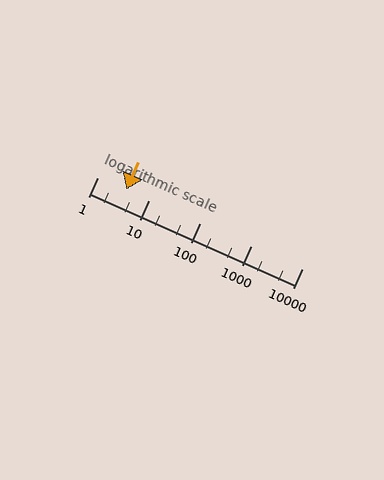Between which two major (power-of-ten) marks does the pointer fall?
The pointer is between 1 and 10.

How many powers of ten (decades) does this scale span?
The scale spans 4 decades, from 1 to 10000.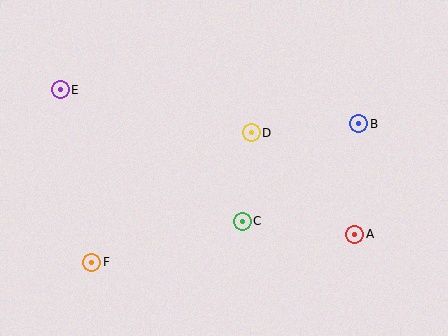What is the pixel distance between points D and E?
The distance between D and E is 196 pixels.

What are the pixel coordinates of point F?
Point F is at (92, 262).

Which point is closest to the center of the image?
Point D at (251, 133) is closest to the center.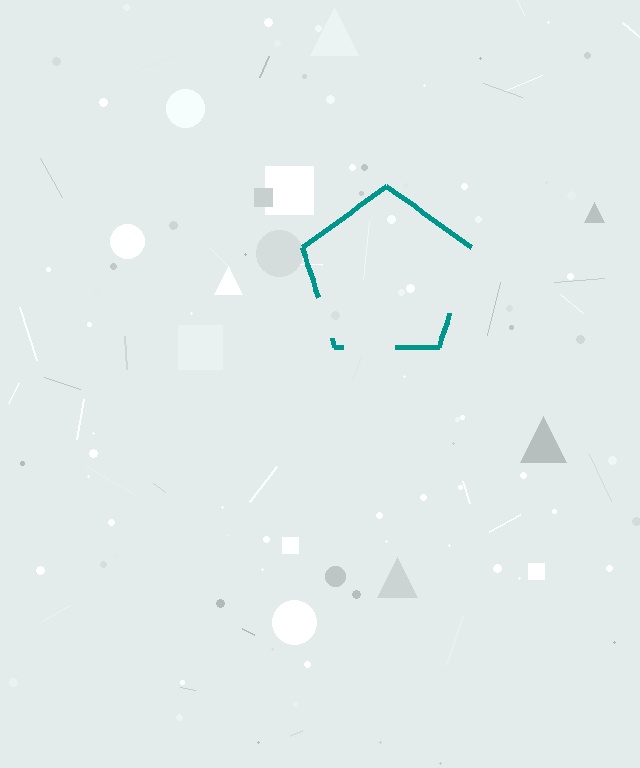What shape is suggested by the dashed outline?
The dashed outline suggests a pentagon.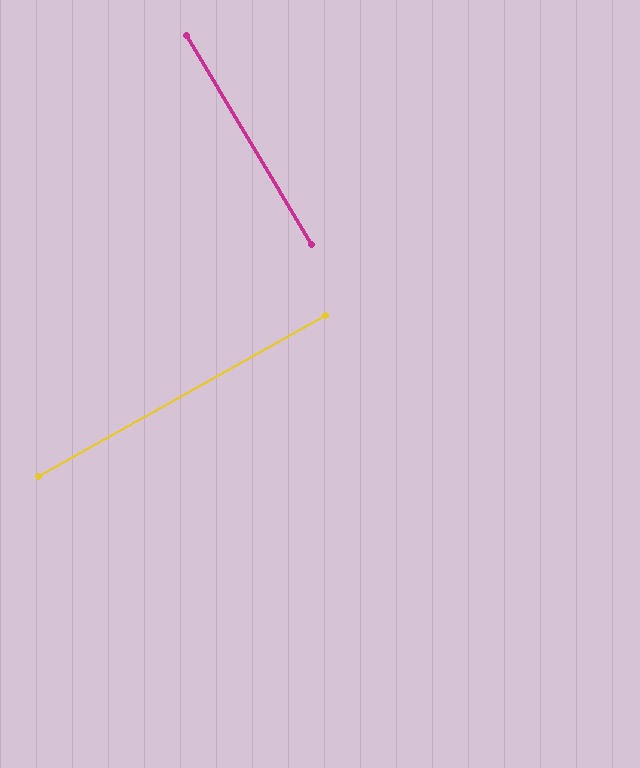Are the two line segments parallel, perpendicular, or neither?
Perpendicular — they meet at approximately 88°.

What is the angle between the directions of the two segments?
Approximately 88 degrees.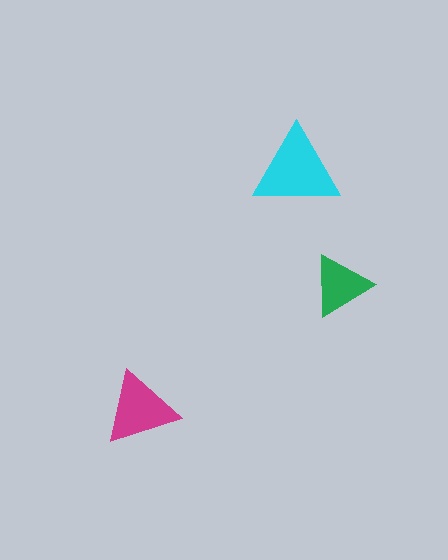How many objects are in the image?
There are 3 objects in the image.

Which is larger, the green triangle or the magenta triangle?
The magenta one.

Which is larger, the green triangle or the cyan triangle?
The cyan one.